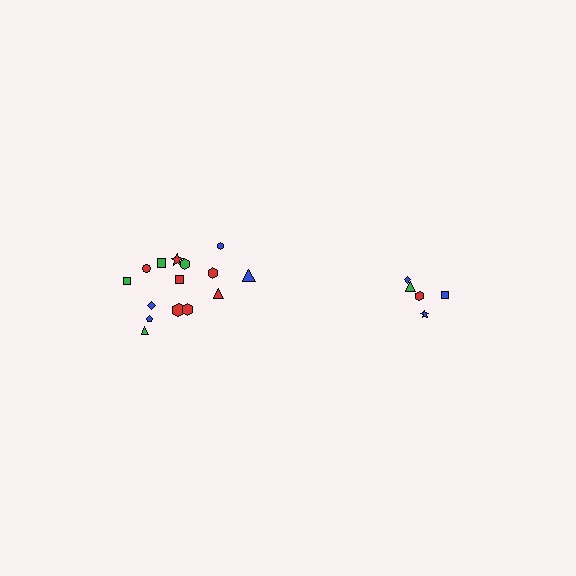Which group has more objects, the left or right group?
The left group.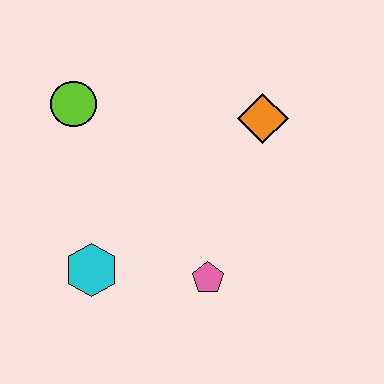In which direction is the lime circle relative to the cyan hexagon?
The lime circle is above the cyan hexagon.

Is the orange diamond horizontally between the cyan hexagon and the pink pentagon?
No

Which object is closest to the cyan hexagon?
The pink pentagon is closest to the cyan hexagon.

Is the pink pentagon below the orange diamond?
Yes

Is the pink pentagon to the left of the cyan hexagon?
No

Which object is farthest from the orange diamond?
The cyan hexagon is farthest from the orange diamond.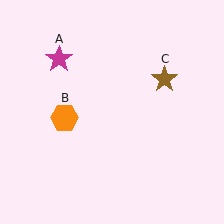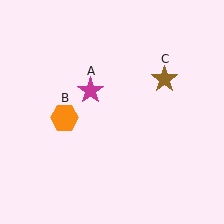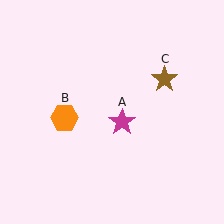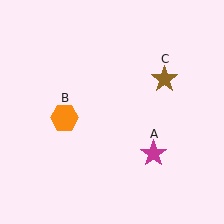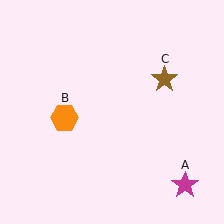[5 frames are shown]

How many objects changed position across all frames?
1 object changed position: magenta star (object A).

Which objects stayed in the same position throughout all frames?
Orange hexagon (object B) and brown star (object C) remained stationary.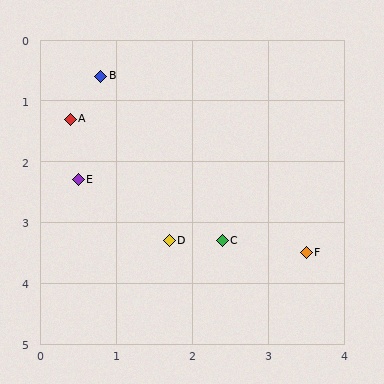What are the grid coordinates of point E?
Point E is at approximately (0.5, 2.3).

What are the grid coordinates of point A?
Point A is at approximately (0.4, 1.3).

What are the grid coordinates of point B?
Point B is at approximately (0.8, 0.6).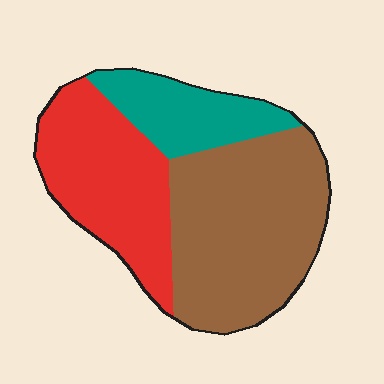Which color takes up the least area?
Teal, at roughly 20%.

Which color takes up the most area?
Brown, at roughly 50%.